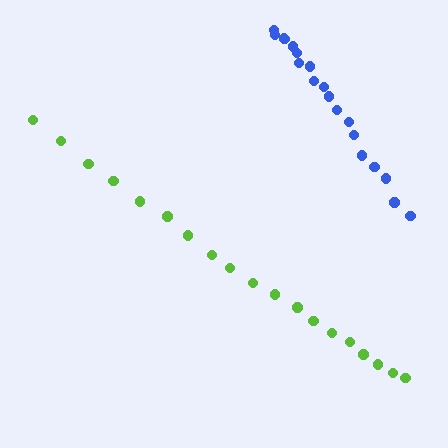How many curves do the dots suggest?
There are 2 distinct paths.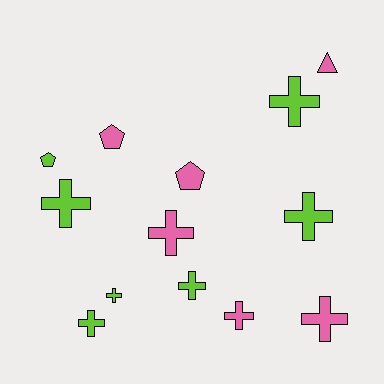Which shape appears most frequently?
Cross, with 9 objects.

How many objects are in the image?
There are 13 objects.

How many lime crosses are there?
There are 6 lime crosses.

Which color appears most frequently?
Lime, with 7 objects.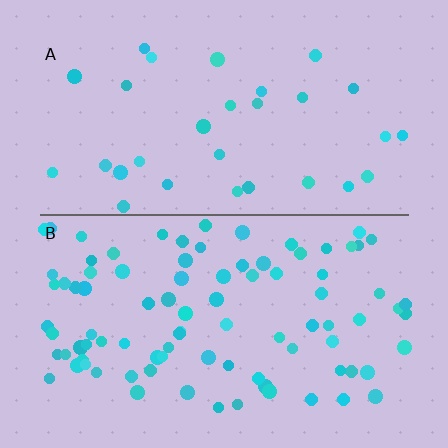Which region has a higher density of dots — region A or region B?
B (the bottom).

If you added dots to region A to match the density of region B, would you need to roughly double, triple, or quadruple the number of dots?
Approximately triple.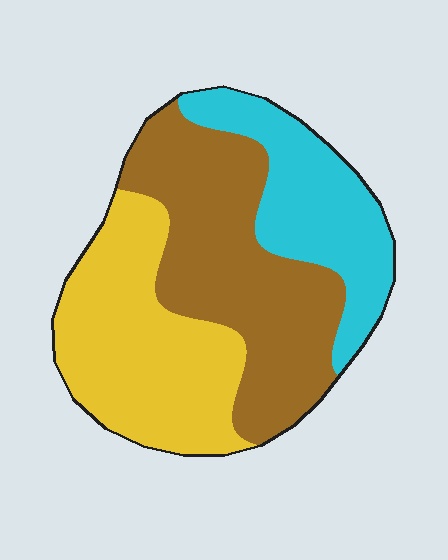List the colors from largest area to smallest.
From largest to smallest: brown, yellow, cyan.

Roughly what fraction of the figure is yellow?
Yellow covers roughly 35% of the figure.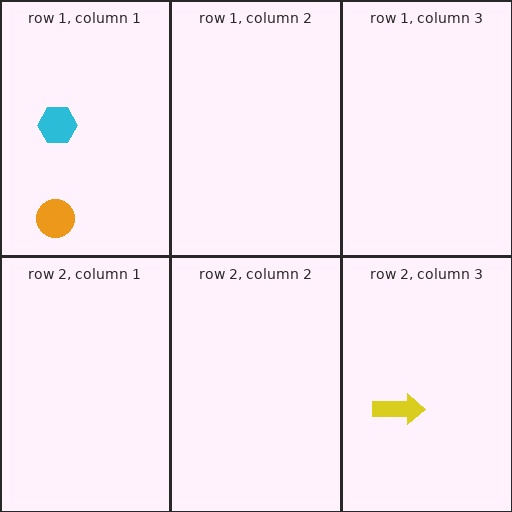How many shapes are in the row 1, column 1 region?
2.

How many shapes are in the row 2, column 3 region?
1.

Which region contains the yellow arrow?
The row 2, column 3 region.